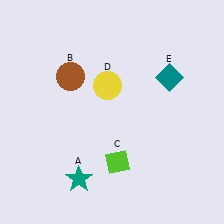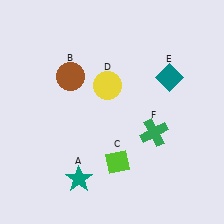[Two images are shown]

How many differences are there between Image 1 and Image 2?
There is 1 difference between the two images.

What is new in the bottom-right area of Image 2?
A green cross (F) was added in the bottom-right area of Image 2.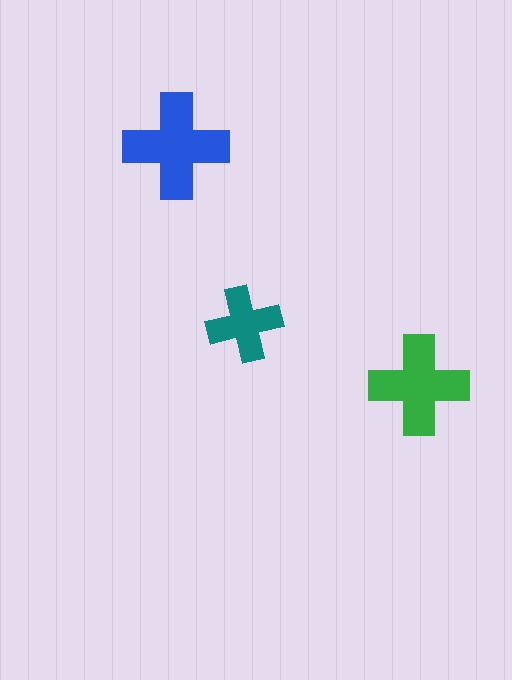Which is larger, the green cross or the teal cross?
The green one.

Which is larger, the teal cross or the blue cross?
The blue one.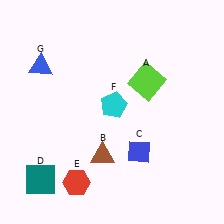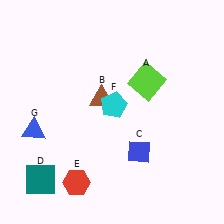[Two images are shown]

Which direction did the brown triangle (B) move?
The brown triangle (B) moved up.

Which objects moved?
The objects that moved are: the brown triangle (B), the blue triangle (G).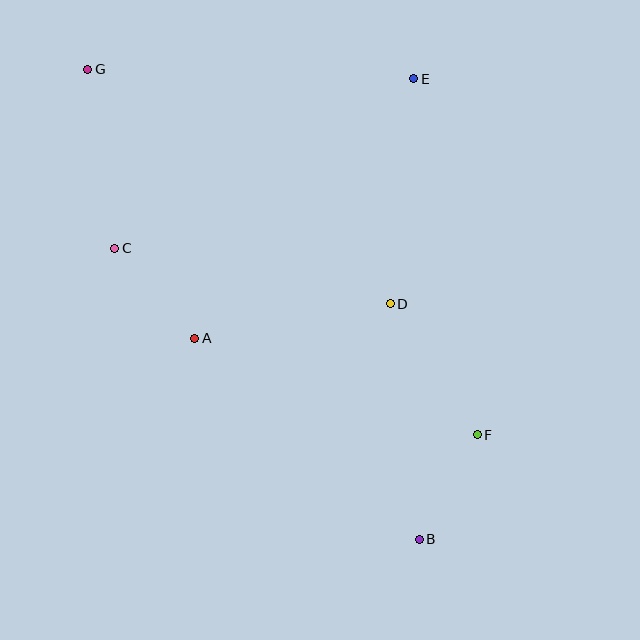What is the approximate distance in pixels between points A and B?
The distance between A and B is approximately 301 pixels.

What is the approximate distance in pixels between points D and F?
The distance between D and F is approximately 157 pixels.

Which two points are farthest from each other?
Points B and G are farthest from each other.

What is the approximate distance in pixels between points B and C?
The distance between B and C is approximately 421 pixels.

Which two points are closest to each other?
Points B and F are closest to each other.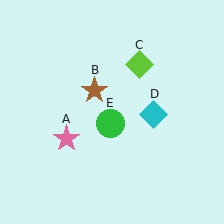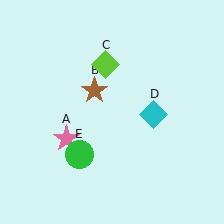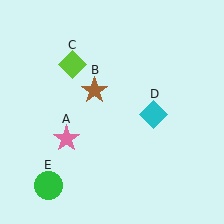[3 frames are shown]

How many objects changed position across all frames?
2 objects changed position: lime diamond (object C), green circle (object E).